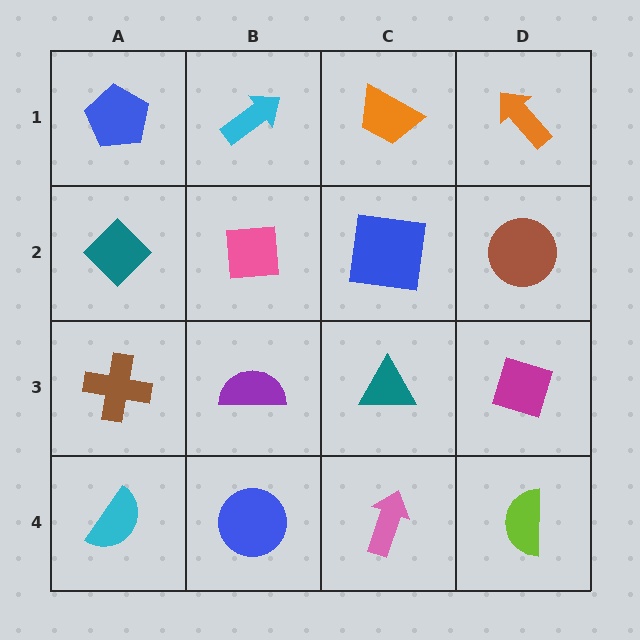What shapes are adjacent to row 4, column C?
A teal triangle (row 3, column C), a blue circle (row 4, column B), a lime semicircle (row 4, column D).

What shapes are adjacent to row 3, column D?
A brown circle (row 2, column D), a lime semicircle (row 4, column D), a teal triangle (row 3, column C).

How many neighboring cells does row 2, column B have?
4.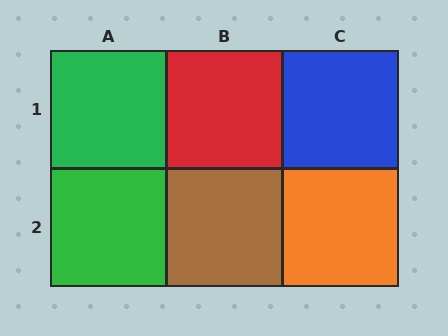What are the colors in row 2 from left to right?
Green, brown, orange.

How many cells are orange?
1 cell is orange.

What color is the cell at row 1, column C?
Blue.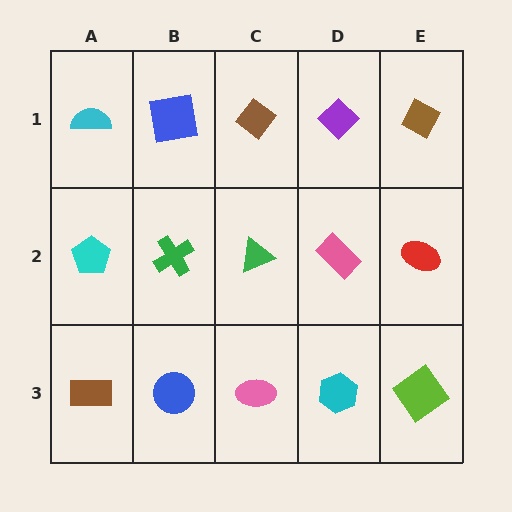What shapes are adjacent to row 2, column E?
A brown diamond (row 1, column E), a lime diamond (row 3, column E), a pink rectangle (row 2, column D).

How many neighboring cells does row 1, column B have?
3.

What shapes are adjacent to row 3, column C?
A green triangle (row 2, column C), a blue circle (row 3, column B), a cyan hexagon (row 3, column D).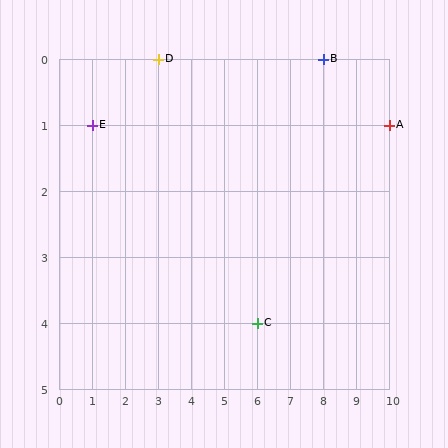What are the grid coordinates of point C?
Point C is at grid coordinates (6, 4).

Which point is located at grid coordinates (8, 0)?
Point B is at (8, 0).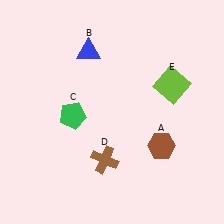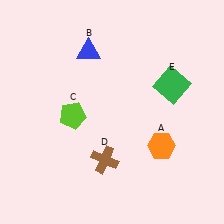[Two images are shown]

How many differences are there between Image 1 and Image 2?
There are 3 differences between the two images.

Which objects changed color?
A changed from brown to orange. C changed from green to lime. E changed from lime to green.